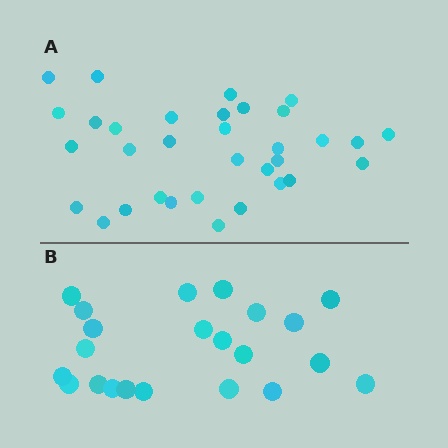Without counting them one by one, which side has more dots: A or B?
Region A (the top region) has more dots.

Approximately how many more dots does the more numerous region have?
Region A has roughly 12 or so more dots than region B.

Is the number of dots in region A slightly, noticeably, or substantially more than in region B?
Region A has substantially more. The ratio is roughly 1.5 to 1.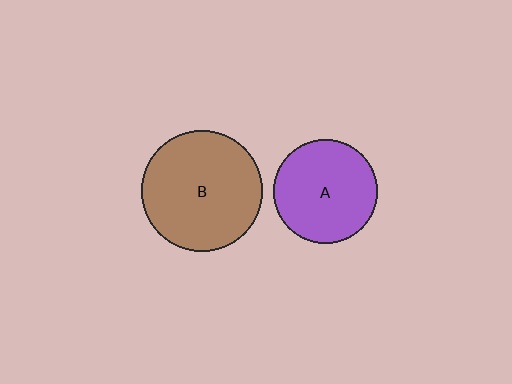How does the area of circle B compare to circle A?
Approximately 1.4 times.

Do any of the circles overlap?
No, none of the circles overlap.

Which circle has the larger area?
Circle B (brown).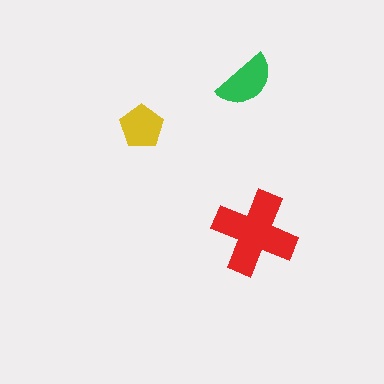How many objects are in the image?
There are 3 objects in the image.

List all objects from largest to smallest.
The red cross, the green semicircle, the yellow pentagon.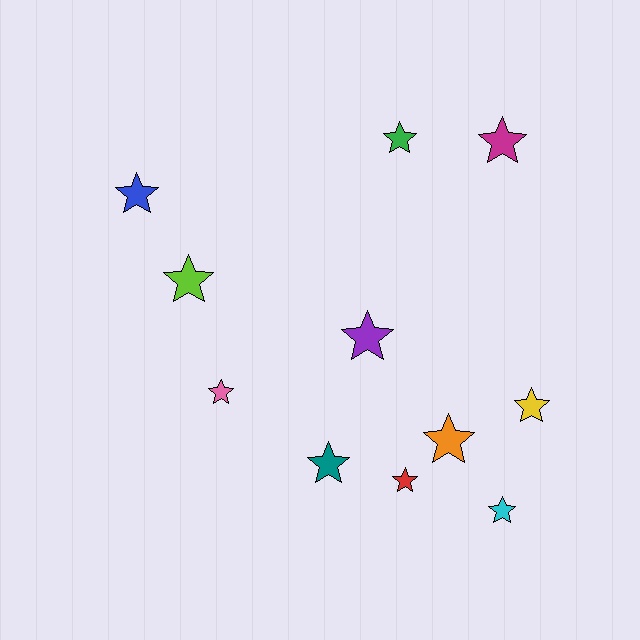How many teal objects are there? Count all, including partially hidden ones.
There is 1 teal object.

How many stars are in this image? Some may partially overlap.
There are 11 stars.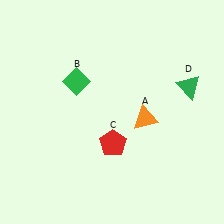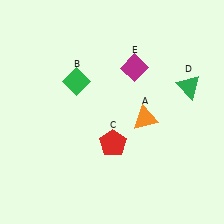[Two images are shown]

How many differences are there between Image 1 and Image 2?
There is 1 difference between the two images.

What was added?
A magenta diamond (E) was added in Image 2.